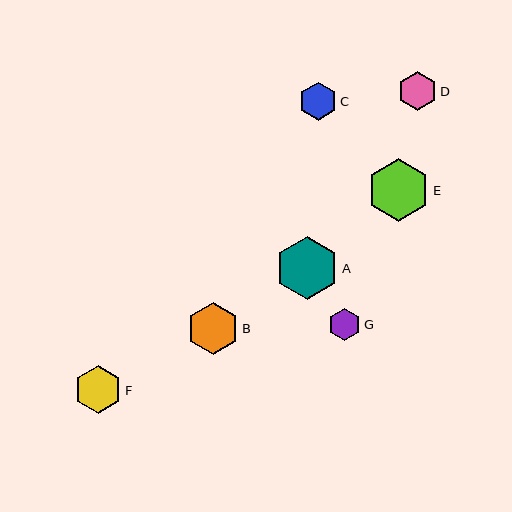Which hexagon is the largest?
Hexagon E is the largest with a size of approximately 63 pixels.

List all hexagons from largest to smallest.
From largest to smallest: E, A, B, F, D, C, G.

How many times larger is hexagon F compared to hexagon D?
Hexagon F is approximately 1.2 times the size of hexagon D.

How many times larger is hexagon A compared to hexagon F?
Hexagon A is approximately 1.3 times the size of hexagon F.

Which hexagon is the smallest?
Hexagon G is the smallest with a size of approximately 32 pixels.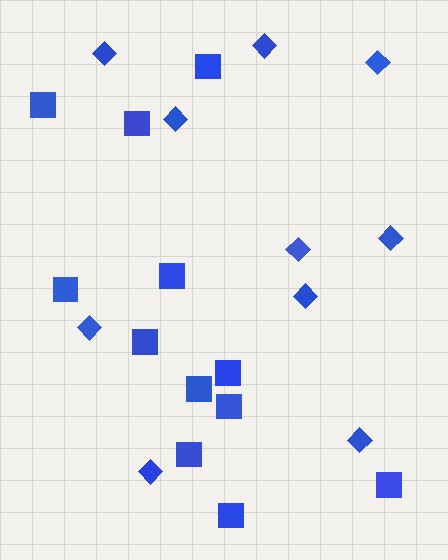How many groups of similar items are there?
There are 2 groups: one group of squares (12) and one group of diamonds (10).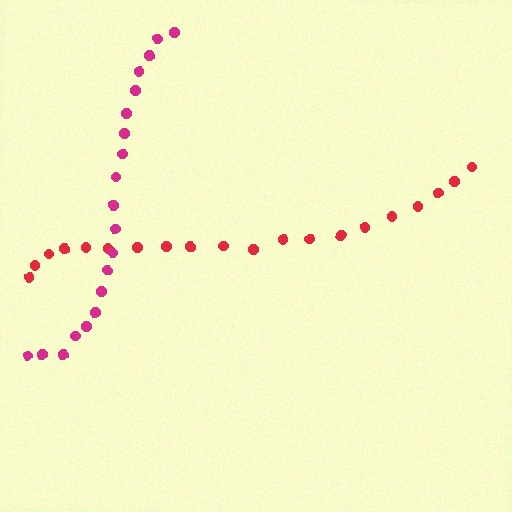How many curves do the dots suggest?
There are 2 distinct paths.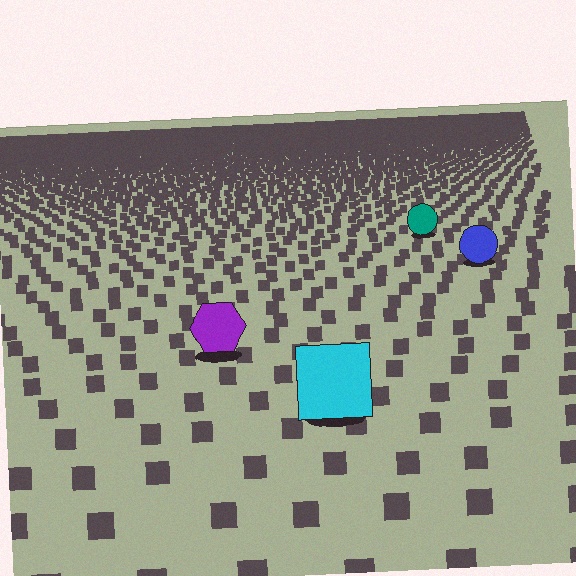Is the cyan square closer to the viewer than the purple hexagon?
Yes. The cyan square is closer — you can tell from the texture gradient: the ground texture is coarser near it.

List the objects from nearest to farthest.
From nearest to farthest: the cyan square, the purple hexagon, the blue circle, the teal circle.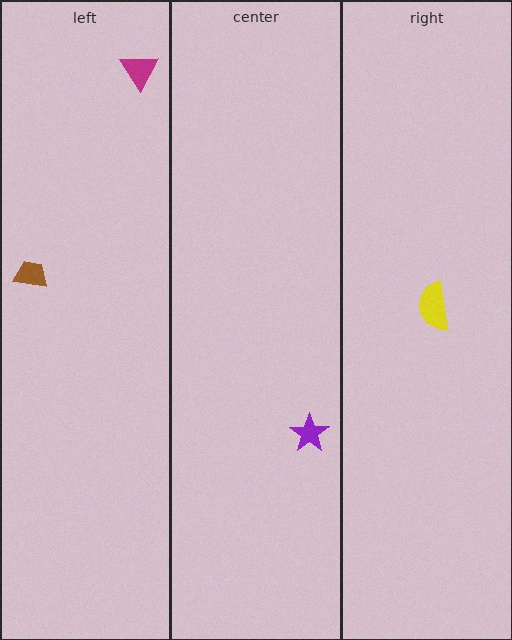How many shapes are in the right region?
1.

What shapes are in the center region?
The purple star.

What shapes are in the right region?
The yellow semicircle.